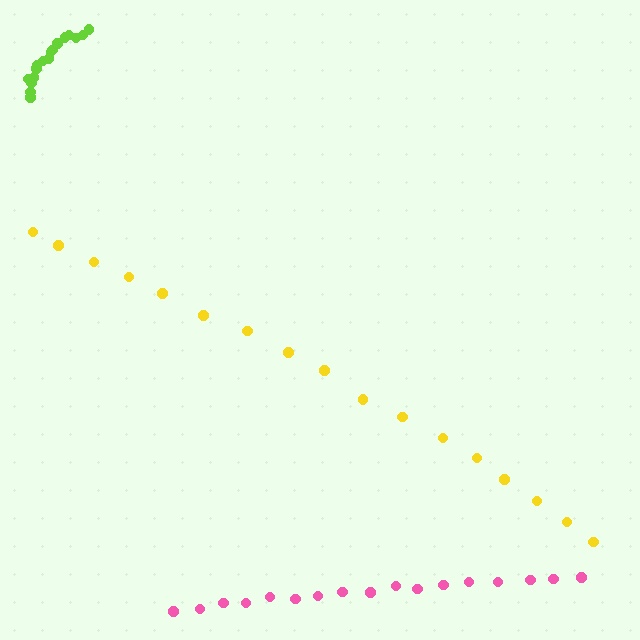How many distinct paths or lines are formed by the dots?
There are 3 distinct paths.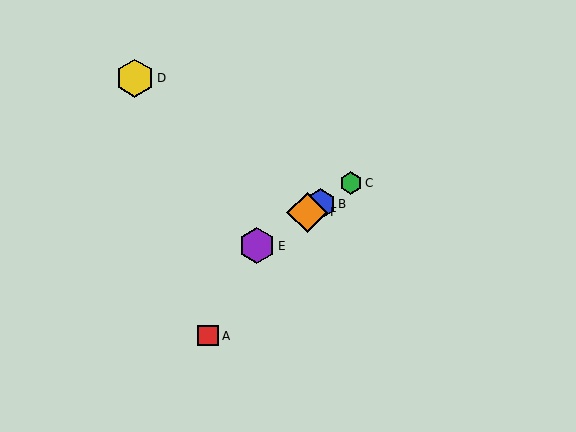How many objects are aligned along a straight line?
4 objects (B, C, E, F) are aligned along a straight line.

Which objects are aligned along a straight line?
Objects B, C, E, F are aligned along a straight line.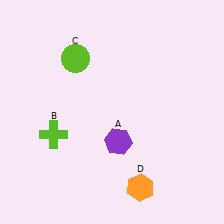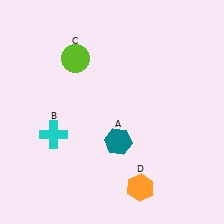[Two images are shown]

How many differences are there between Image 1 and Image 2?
There are 2 differences between the two images.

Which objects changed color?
A changed from purple to teal. B changed from lime to cyan.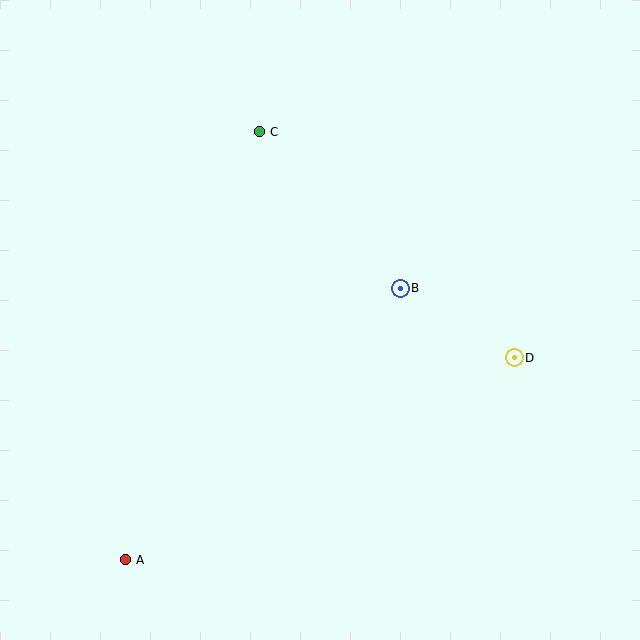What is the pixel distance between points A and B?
The distance between A and B is 387 pixels.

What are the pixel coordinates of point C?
Point C is at (259, 132).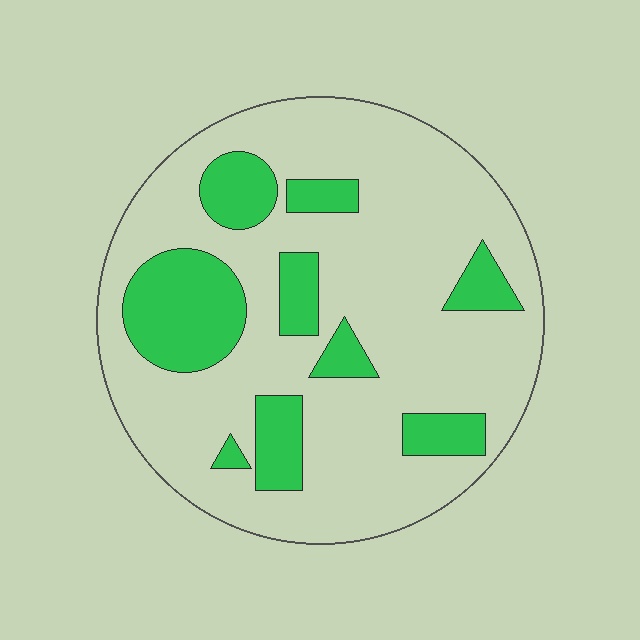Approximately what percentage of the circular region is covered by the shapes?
Approximately 25%.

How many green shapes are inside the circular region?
9.